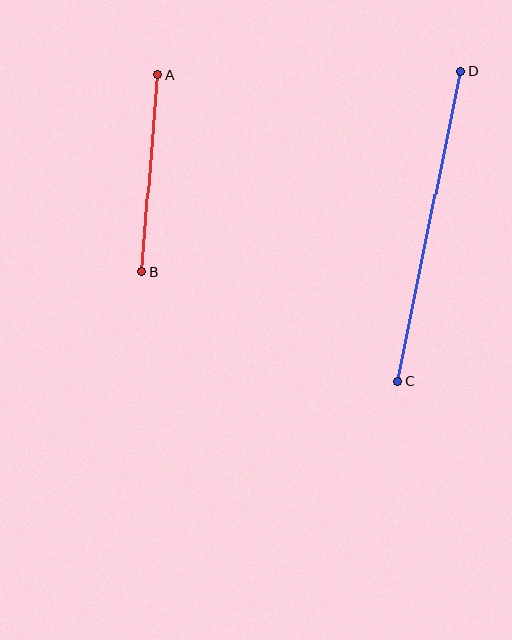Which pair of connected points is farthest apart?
Points C and D are farthest apart.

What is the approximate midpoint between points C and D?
The midpoint is at approximately (429, 226) pixels.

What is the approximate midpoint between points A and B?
The midpoint is at approximately (150, 173) pixels.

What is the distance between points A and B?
The distance is approximately 197 pixels.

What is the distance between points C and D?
The distance is approximately 316 pixels.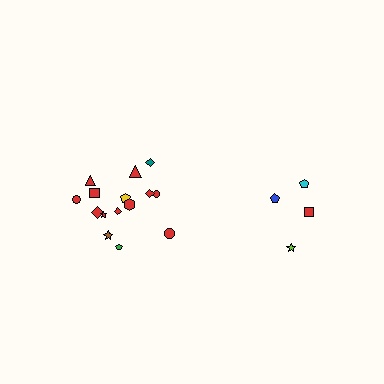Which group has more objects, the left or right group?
The left group.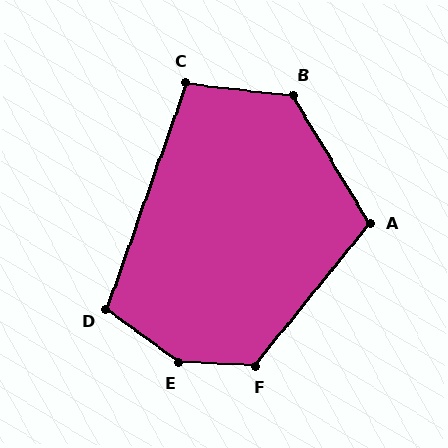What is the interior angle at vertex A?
Approximately 110 degrees (obtuse).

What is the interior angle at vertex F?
Approximately 126 degrees (obtuse).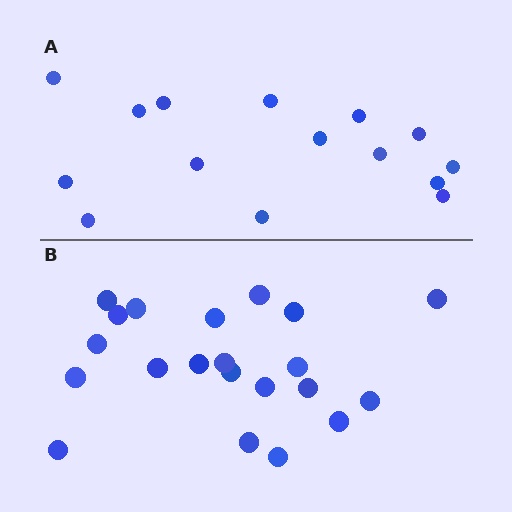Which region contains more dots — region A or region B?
Region B (the bottom region) has more dots.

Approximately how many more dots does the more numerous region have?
Region B has about 6 more dots than region A.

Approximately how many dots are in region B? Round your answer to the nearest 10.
About 20 dots. (The exact count is 21, which rounds to 20.)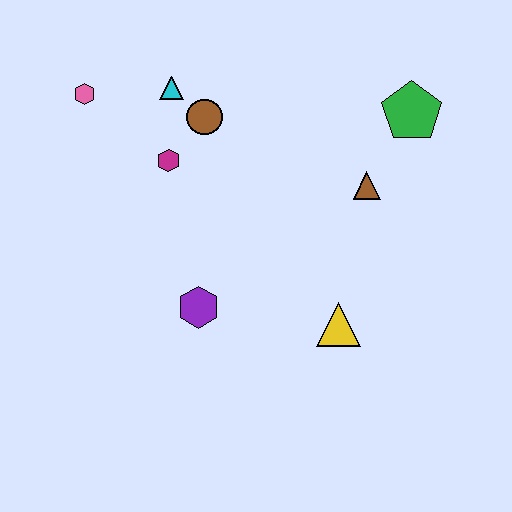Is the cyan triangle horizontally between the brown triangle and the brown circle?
No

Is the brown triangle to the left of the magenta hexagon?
No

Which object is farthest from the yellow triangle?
The pink hexagon is farthest from the yellow triangle.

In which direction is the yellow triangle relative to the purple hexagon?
The yellow triangle is to the right of the purple hexagon.